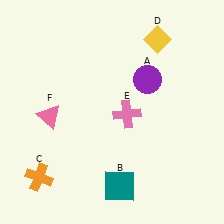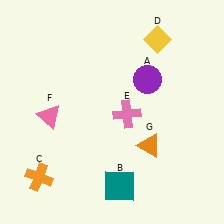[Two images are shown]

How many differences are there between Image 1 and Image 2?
There is 1 difference between the two images.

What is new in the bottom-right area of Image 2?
An orange triangle (G) was added in the bottom-right area of Image 2.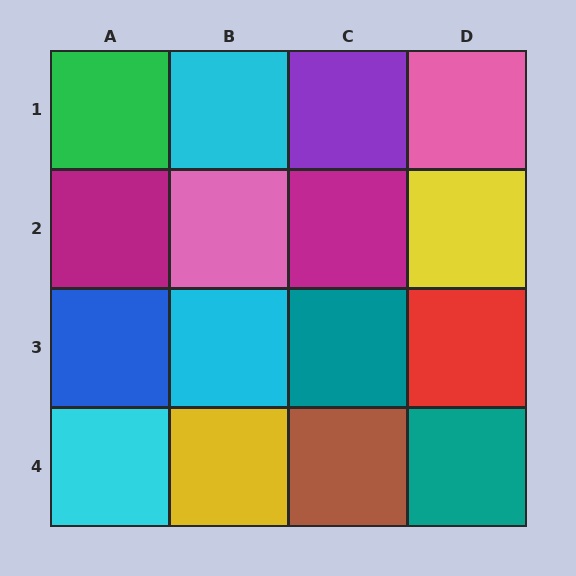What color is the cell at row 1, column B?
Cyan.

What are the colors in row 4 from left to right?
Cyan, yellow, brown, teal.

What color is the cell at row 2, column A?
Magenta.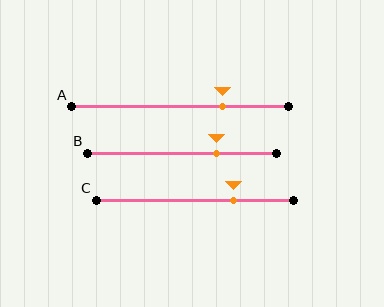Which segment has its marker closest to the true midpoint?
Segment B has its marker closest to the true midpoint.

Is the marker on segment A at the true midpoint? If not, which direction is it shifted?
No, the marker on segment A is shifted to the right by about 19% of the segment length.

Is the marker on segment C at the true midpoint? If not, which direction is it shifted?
No, the marker on segment C is shifted to the right by about 20% of the segment length.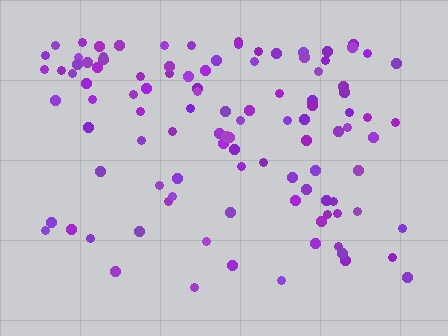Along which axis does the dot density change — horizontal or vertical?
Vertical.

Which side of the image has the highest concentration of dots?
The top.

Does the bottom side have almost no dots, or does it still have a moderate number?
Still a moderate number, just noticeably fewer than the top.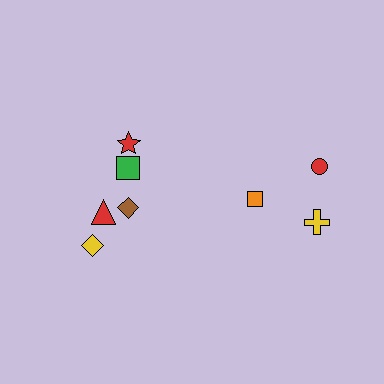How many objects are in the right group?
There are 3 objects.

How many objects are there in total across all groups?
There are 8 objects.